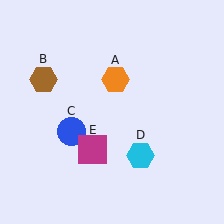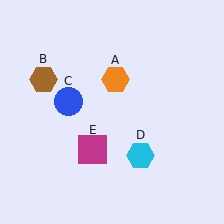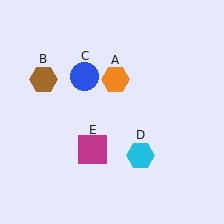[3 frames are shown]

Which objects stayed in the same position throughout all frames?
Orange hexagon (object A) and brown hexagon (object B) and cyan hexagon (object D) and magenta square (object E) remained stationary.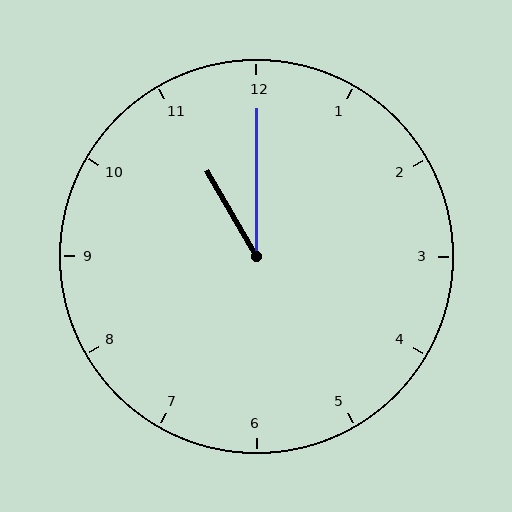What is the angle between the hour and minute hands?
Approximately 30 degrees.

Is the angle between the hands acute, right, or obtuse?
It is acute.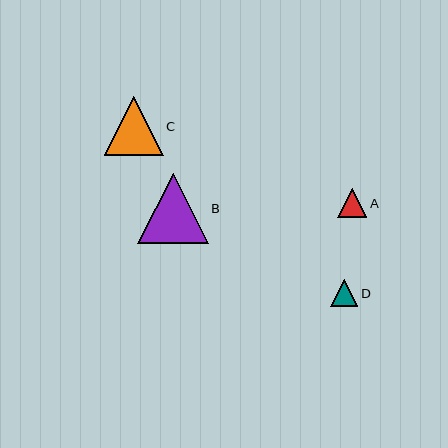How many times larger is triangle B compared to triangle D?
Triangle B is approximately 2.6 times the size of triangle D.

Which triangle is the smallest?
Triangle D is the smallest with a size of approximately 27 pixels.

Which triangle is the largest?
Triangle B is the largest with a size of approximately 70 pixels.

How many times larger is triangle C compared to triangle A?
Triangle C is approximately 2.0 times the size of triangle A.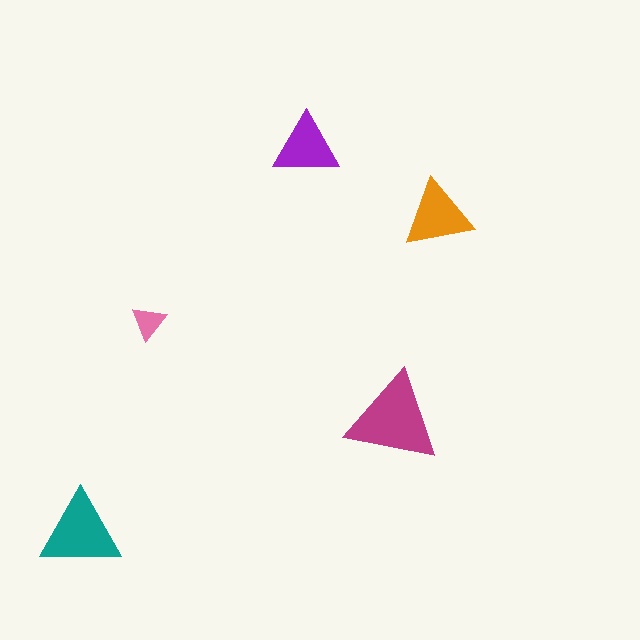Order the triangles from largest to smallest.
the magenta one, the teal one, the orange one, the purple one, the pink one.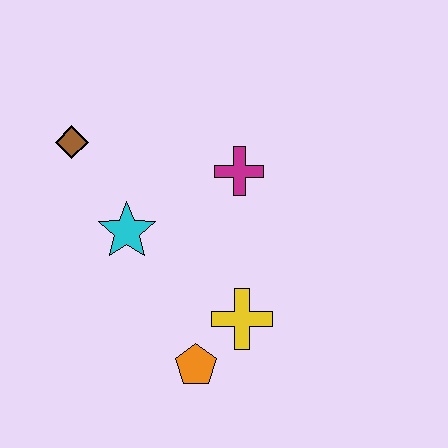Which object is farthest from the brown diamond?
The orange pentagon is farthest from the brown diamond.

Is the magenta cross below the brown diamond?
Yes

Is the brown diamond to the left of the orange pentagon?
Yes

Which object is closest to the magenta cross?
The cyan star is closest to the magenta cross.